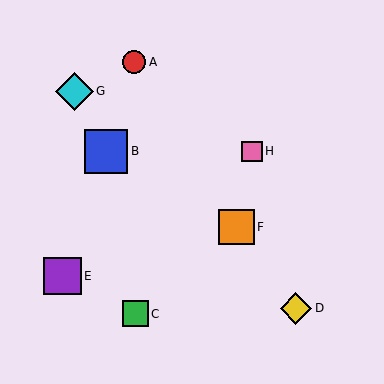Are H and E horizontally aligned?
No, H is at y≈151 and E is at y≈276.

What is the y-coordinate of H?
Object H is at y≈151.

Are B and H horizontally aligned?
Yes, both are at y≈151.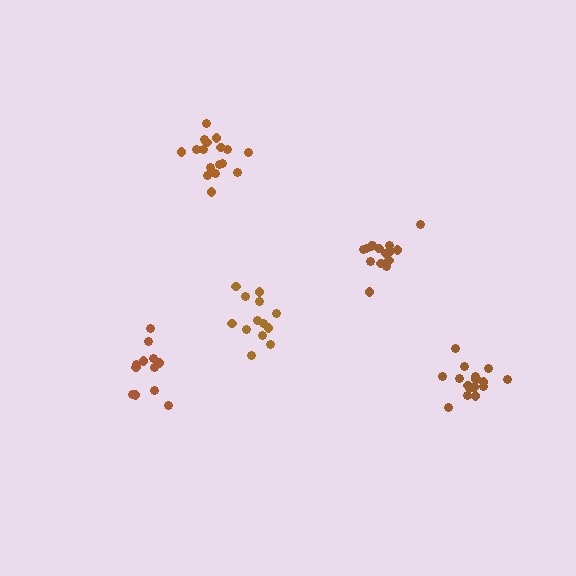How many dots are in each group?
Group 1: 16 dots, Group 2: 12 dots, Group 3: 15 dots, Group 4: 13 dots, Group 5: 17 dots (73 total).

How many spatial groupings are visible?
There are 5 spatial groupings.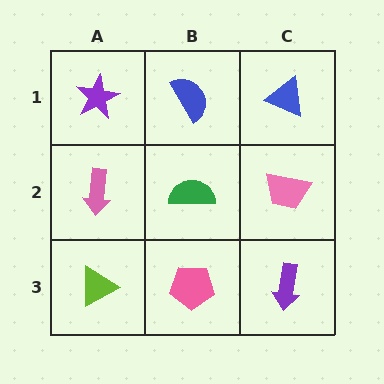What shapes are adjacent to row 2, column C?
A blue triangle (row 1, column C), a purple arrow (row 3, column C), a green semicircle (row 2, column B).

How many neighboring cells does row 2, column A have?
3.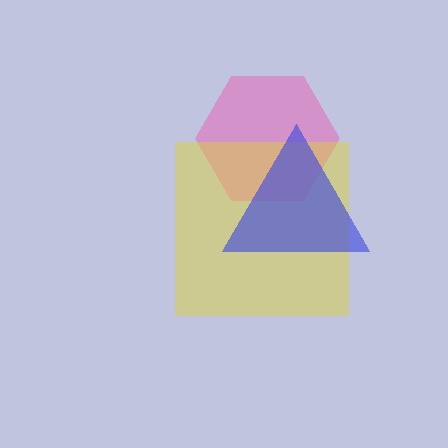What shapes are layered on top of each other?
The layered shapes are: a pink hexagon, a yellow square, a blue triangle.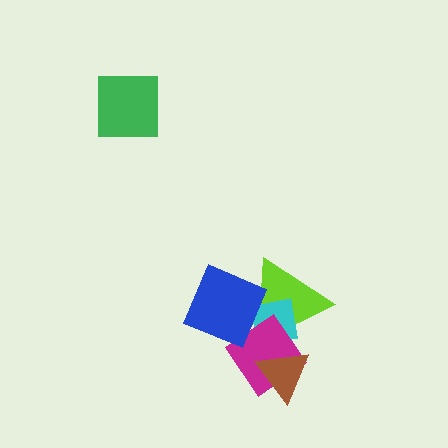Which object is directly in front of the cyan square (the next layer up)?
The magenta diamond is directly in front of the cyan square.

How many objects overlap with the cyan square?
4 objects overlap with the cyan square.